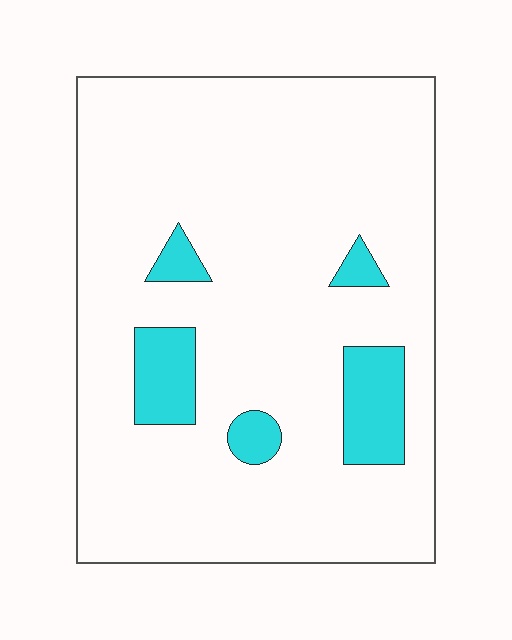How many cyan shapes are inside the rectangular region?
5.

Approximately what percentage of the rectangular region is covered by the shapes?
Approximately 10%.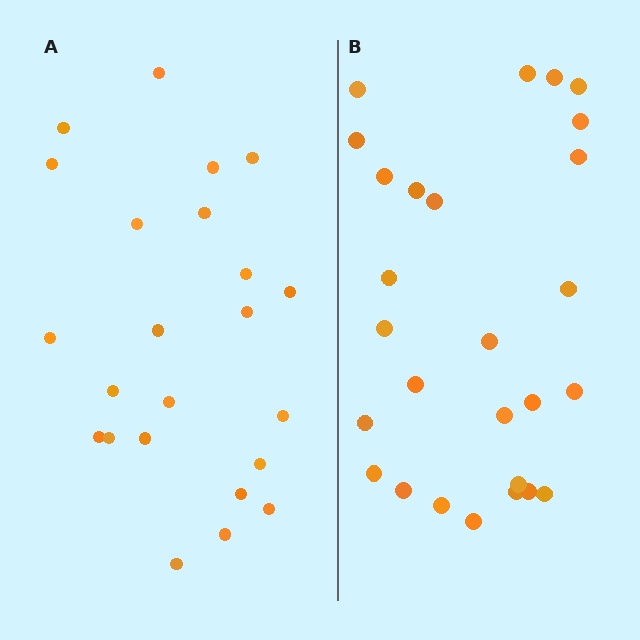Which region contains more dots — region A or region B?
Region B (the right region) has more dots.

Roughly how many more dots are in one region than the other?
Region B has about 4 more dots than region A.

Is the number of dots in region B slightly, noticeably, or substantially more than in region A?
Region B has only slightly more — the two regions are fairly close. The ratio is roughly 1.2 to 1.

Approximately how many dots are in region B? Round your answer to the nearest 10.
About 30 dots. (The exact count is 27, which rounds to 30.)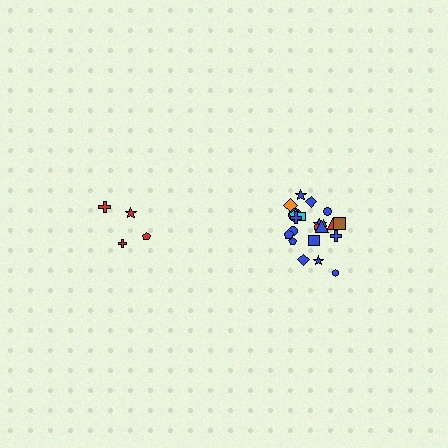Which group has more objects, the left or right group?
The right group.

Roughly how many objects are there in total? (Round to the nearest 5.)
Roughly 25 objects in total.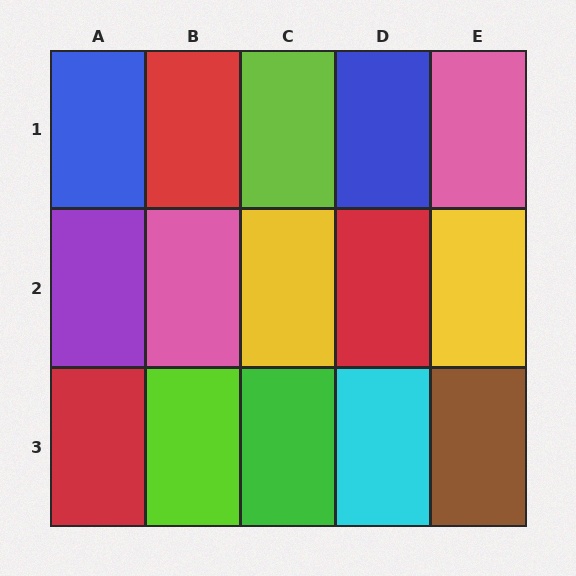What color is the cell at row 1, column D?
Blue.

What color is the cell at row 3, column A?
Red.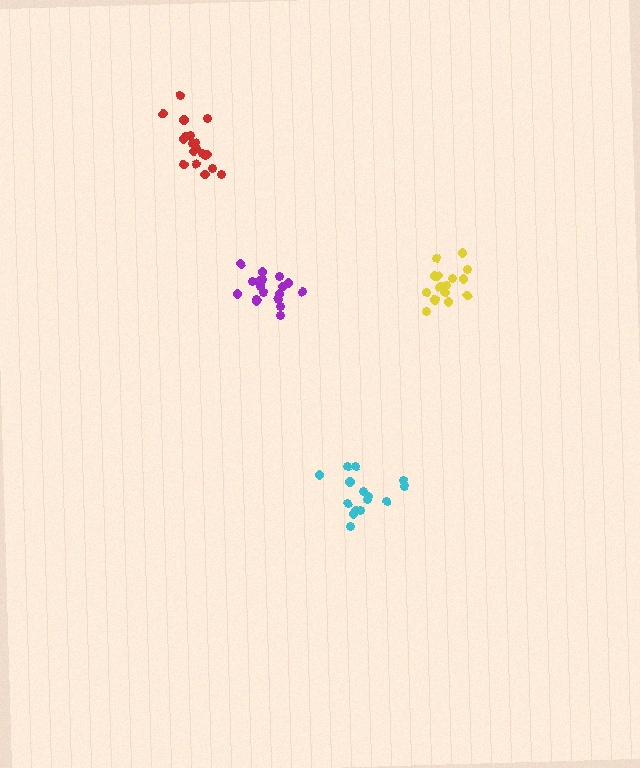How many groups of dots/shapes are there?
There are 4 groups.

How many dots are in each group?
Group 1: 19 dots, Group 2: 20 dots, Group 3: 16 dots, Group 4: 15 dots (70 total).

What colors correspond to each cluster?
The clusters are colored: red, purple, yellow, cyan.